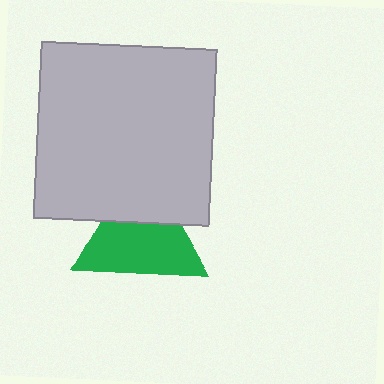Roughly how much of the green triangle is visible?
Most of it is visible (roughly 66%).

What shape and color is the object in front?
The object in front is a light gray square.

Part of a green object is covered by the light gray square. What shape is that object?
It is a triangle.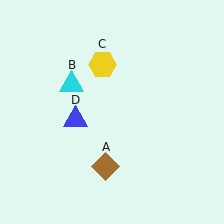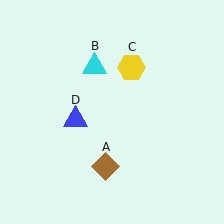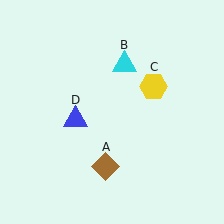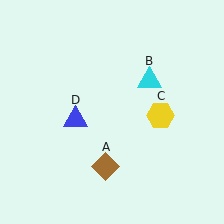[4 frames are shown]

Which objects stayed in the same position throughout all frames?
Brown diamond (object A) and blue triangle (object D) remained stationary.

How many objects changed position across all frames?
2 objects changed position: cyan triangle (object B), yellow hexagon (object C).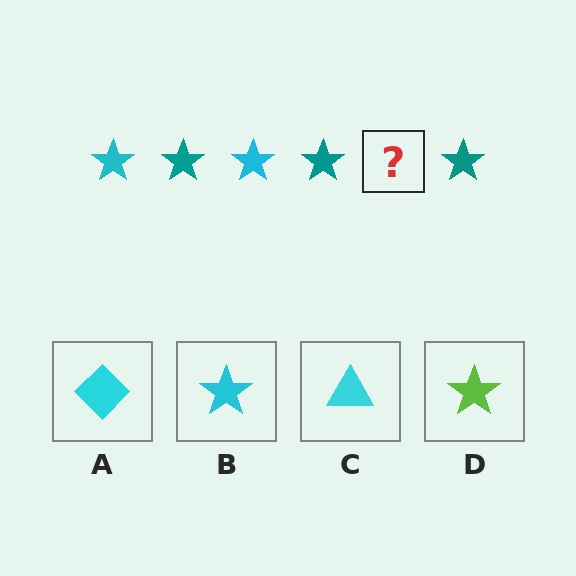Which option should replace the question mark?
Option B.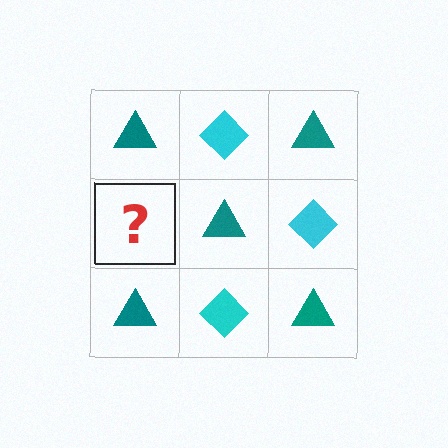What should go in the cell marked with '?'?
The missing cell should contain a cyan diamond.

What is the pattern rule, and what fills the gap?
The rule is that it alternates teal triangle and cyan diamond in a checkerboard pattern. The gap should be filled with a cyan diamond.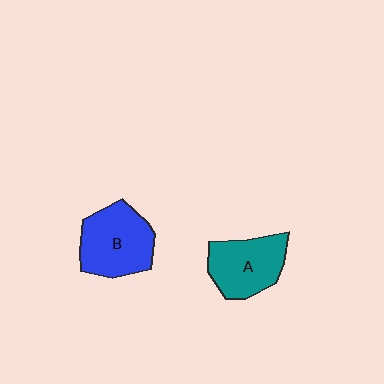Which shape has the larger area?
Shape B (blue).